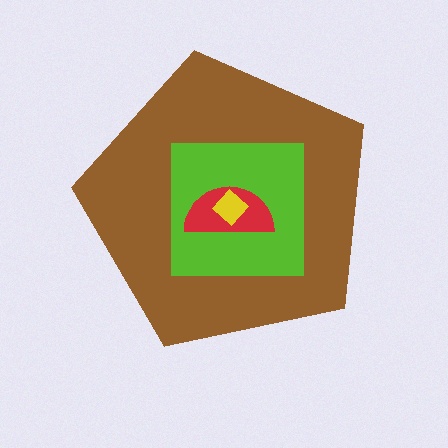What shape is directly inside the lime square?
The red semicircle.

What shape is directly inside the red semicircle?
The yellow diamond.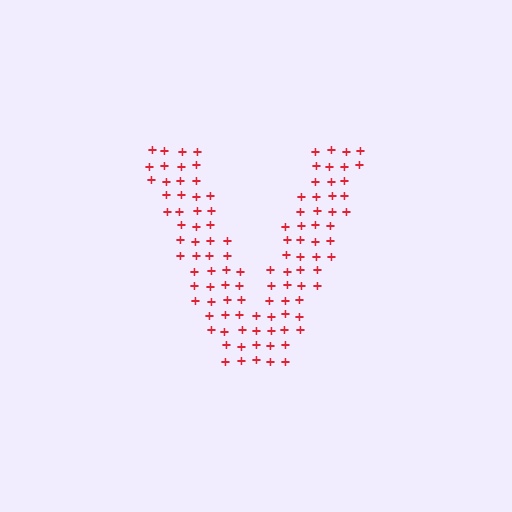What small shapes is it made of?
It is made of small plus signs.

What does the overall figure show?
The overall figure shows the letter V.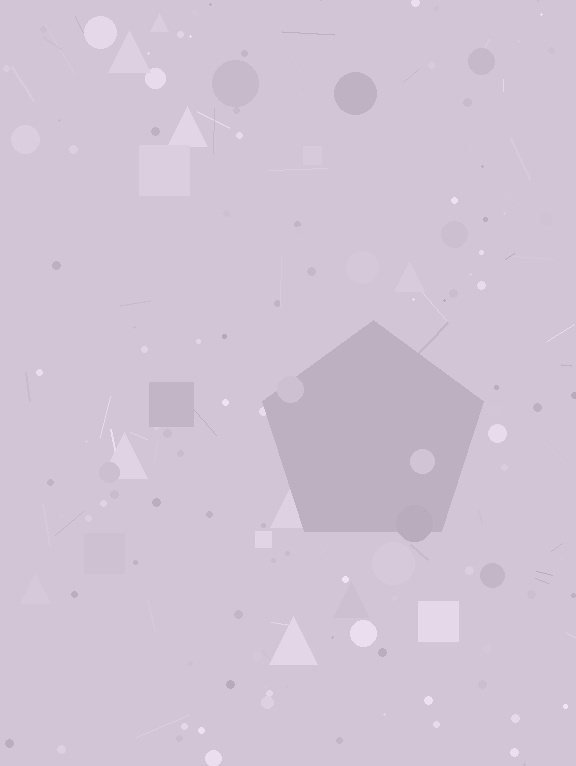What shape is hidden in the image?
A pentagon is hidden in the image.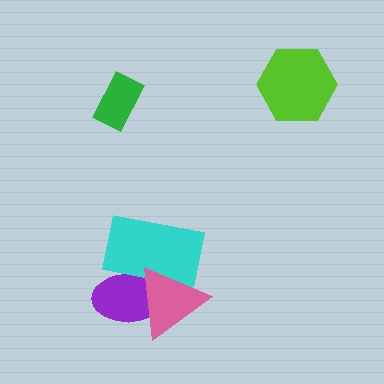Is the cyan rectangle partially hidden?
Yes, it is partially covered by another shape.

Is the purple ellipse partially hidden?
Yes, it is partially covered by another shape.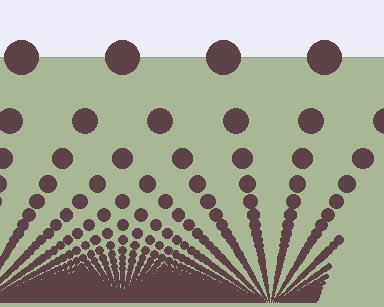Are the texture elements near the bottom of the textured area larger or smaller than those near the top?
Smaller. The gradient is inverted — elements near the bottom are smaller and denser.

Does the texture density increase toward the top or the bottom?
Density increases toward the bottom.